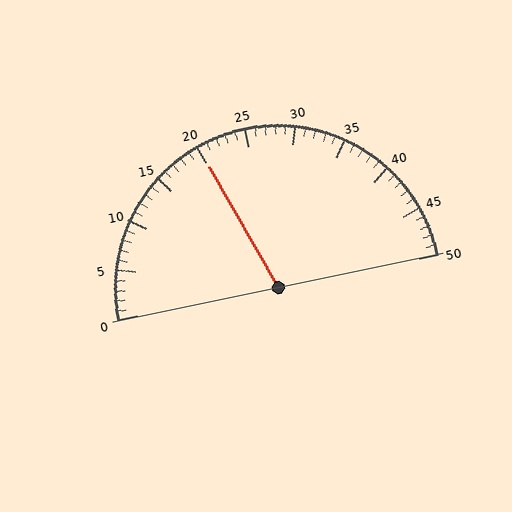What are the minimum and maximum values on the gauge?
The gauge ranges from 0 to 50.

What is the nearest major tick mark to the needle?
The nearest major tick mark is 20.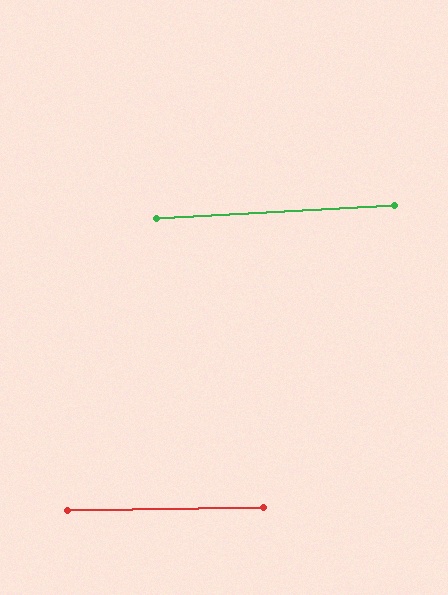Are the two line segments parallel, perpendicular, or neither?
Parallel — their directions differ by only 2.0°.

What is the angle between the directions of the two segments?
Approximately 2 degrees.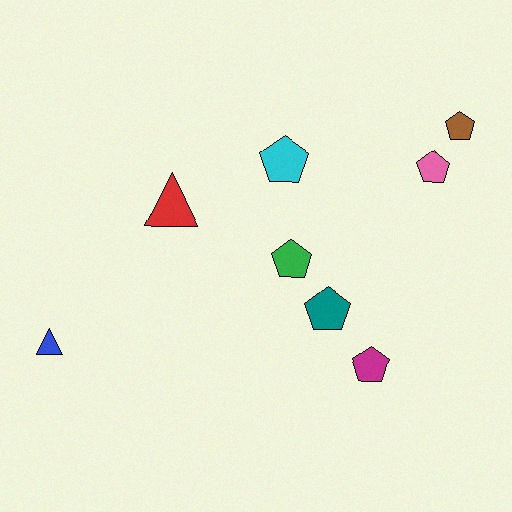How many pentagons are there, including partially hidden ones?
There are 6 pentagons.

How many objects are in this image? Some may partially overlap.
There are 8 objects.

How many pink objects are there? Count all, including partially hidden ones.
There is 1 pink object.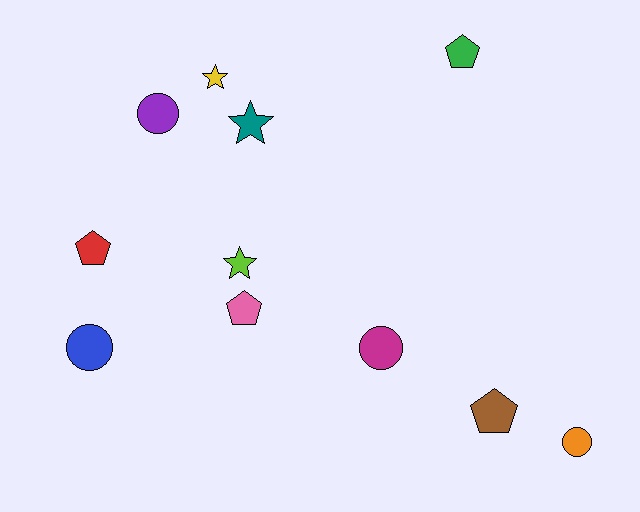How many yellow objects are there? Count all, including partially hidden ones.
There is 1 yellow object.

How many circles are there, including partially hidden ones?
There are 4 circles.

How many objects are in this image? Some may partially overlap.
There are 11 objects.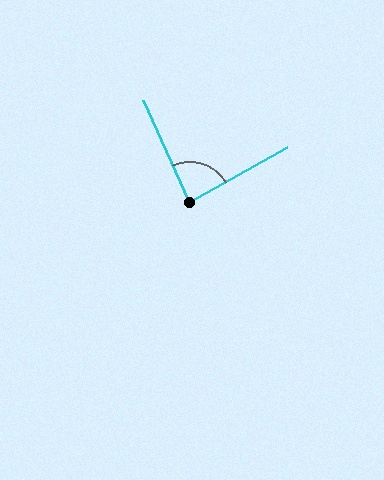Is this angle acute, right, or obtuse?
It is approximately a right angle.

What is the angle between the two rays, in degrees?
Approximately 85 degrees.